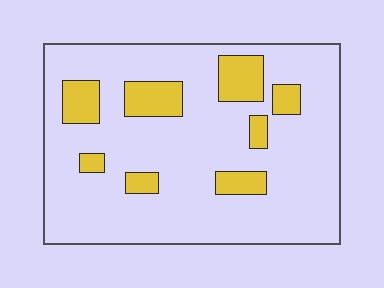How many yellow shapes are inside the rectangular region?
8.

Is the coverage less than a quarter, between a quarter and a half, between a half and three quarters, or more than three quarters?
Less than a quarter.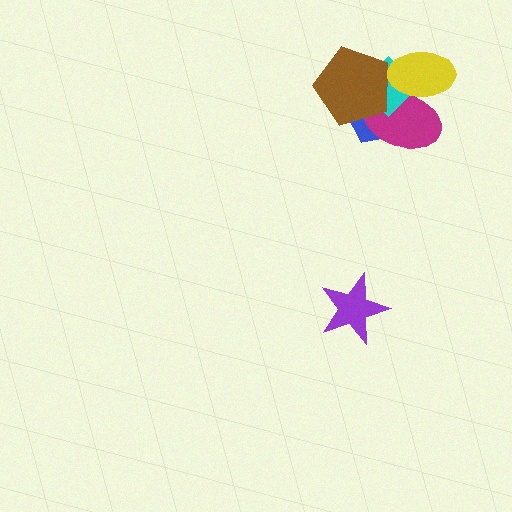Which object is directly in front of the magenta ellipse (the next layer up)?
The cyan diamond is directly in front of the magenta ellipse.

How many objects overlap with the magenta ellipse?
4 objects overlap with the magenta ellipse.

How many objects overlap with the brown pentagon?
3 objects overlap with the brown pentagon.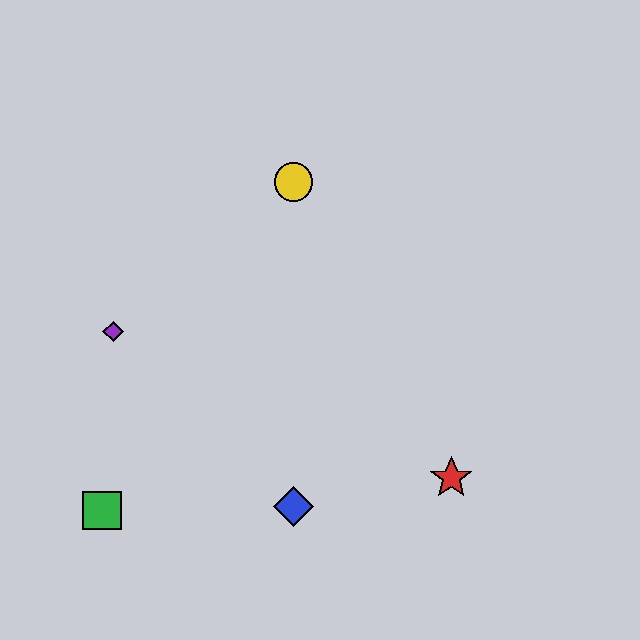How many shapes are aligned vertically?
2 shapes (the blue diamond, the yellow circle) are aligned vertically.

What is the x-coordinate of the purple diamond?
The purple diamond is at x≈113.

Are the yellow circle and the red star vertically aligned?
No, the yellow circle is at x≈293 and the red star is at x≈451.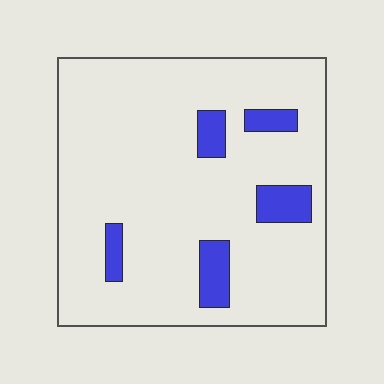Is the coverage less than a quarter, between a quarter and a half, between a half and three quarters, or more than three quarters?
Less than a quarter.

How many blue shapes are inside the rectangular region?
5.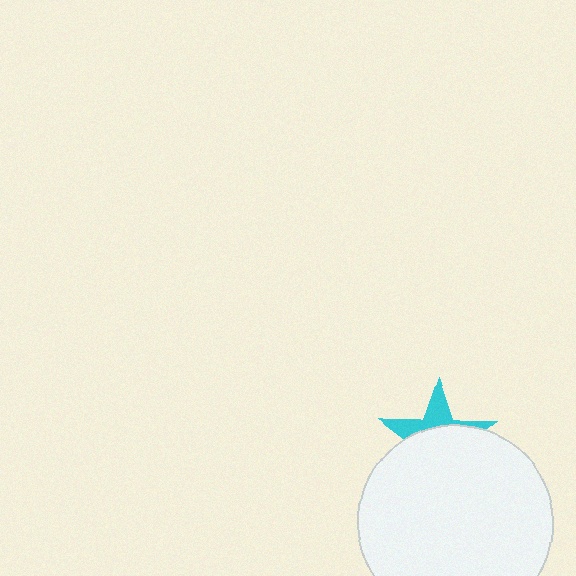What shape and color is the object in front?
The object in front is a white circle.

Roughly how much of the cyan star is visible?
A small part of it is visible (roughly 35%).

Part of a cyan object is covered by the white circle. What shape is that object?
It is a star.